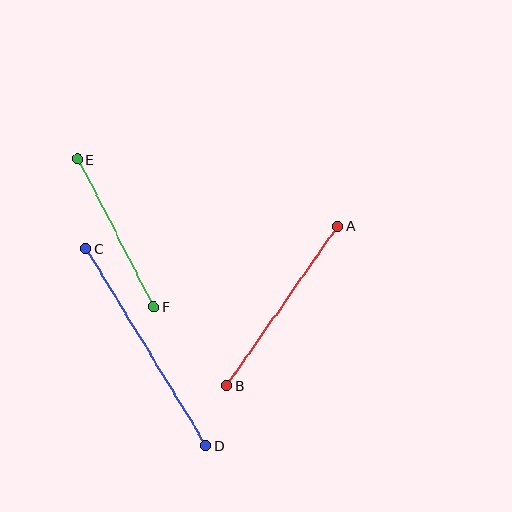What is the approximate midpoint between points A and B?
The midpoint is at approximately (282, 306) pixels.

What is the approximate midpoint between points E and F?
The midpoint is at approximately (115, 233) pixels.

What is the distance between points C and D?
The distance is approximately 231 pixels.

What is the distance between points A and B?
The distance is approximately 194 pixels.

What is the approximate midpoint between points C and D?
The midpoint is at approximately (146, 347) pixels.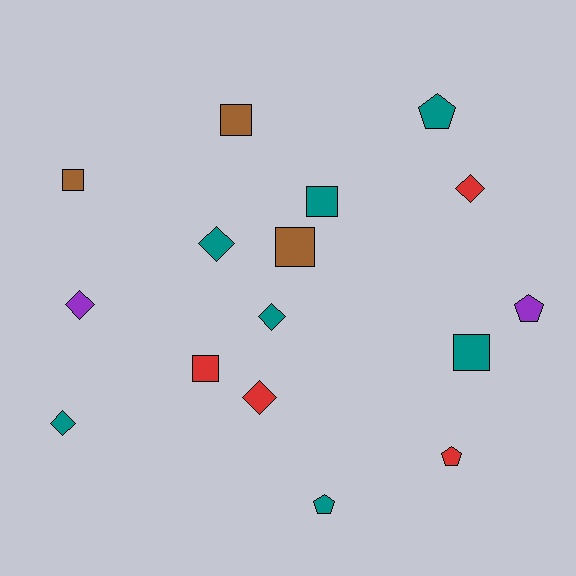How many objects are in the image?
There are 16 objects.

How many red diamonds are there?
There are 2 red diamonds.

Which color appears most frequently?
Teal, with 7 objects.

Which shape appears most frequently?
Diamond, with 6 objects.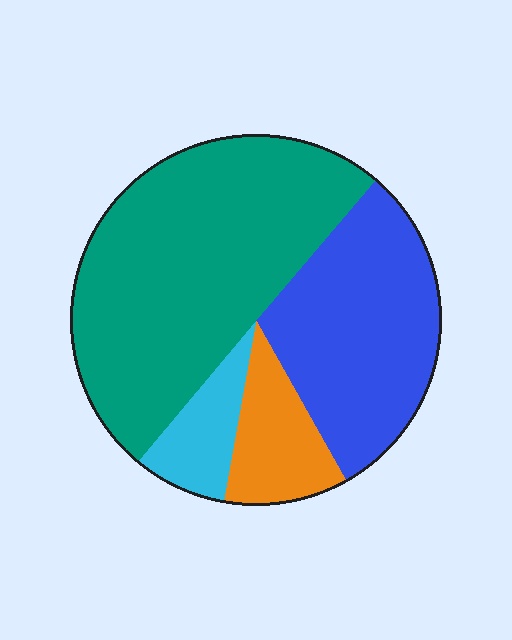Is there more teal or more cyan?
Teal.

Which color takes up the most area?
Teal, at roughly 50%.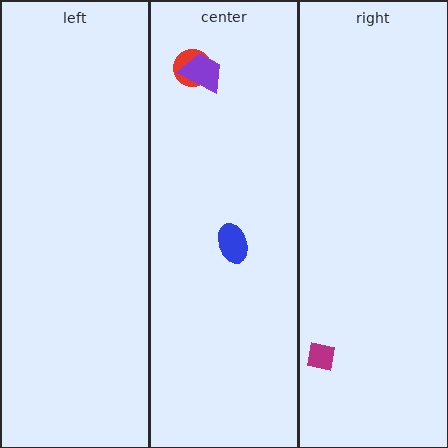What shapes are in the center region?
The red circle, the blue ellipse, the purple trapezoid.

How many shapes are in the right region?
1.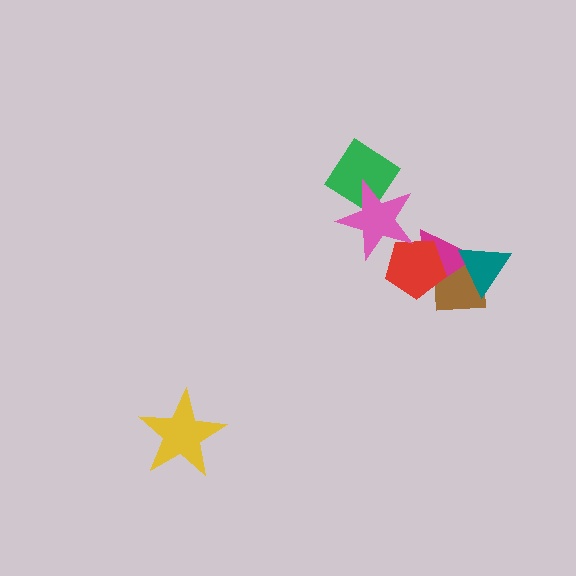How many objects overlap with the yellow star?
0 objects overlap with the yellow star.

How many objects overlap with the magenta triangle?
3 objects overlap with the magenta triangle.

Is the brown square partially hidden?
Yes, it is partially covered by another shape.